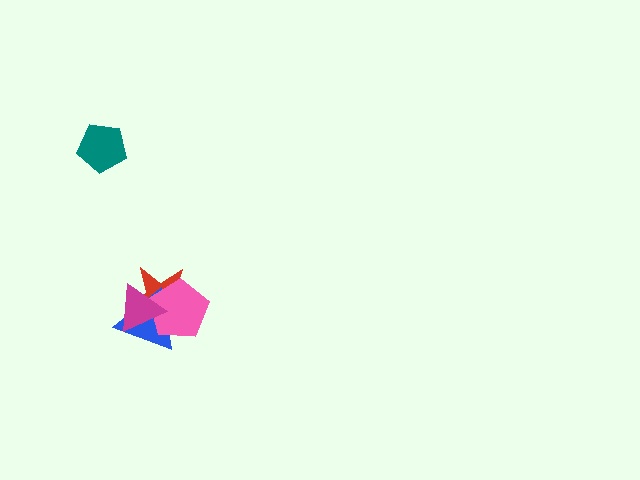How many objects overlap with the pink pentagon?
3 objects overlap with the pink pentagon.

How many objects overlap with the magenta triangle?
3 objects overlap with the magenta triangle.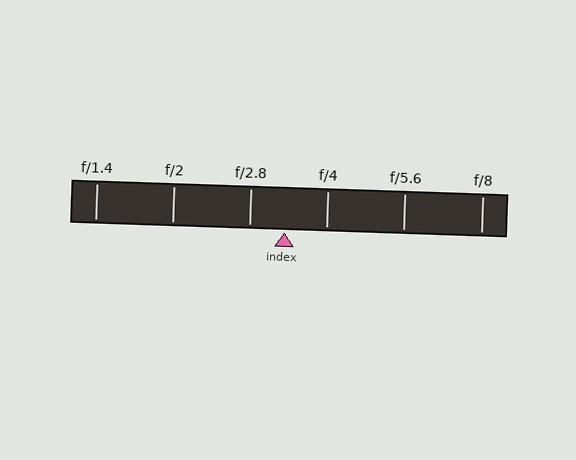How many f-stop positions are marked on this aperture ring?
There are 6 f-stop positions marked.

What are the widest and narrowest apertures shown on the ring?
The widest aperture shown is f/1.4 and the narrowest is f/8.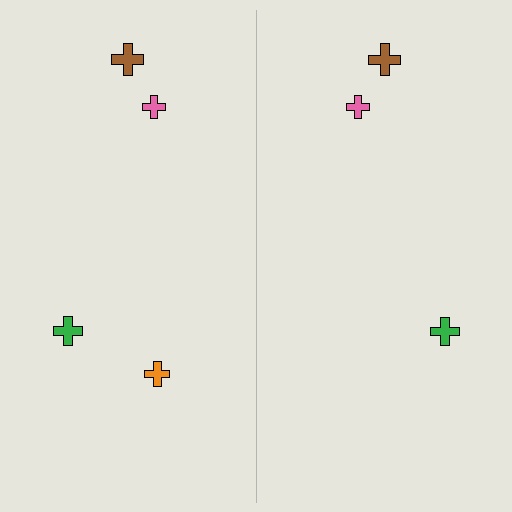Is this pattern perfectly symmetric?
No, the pattern is not perfectly symmetric. A orange cross is missing from the right side.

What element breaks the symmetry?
A orange cross is missing from the right side.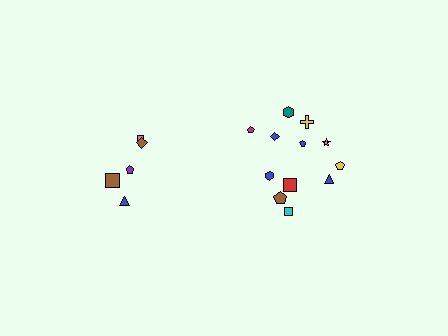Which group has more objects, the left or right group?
The right group.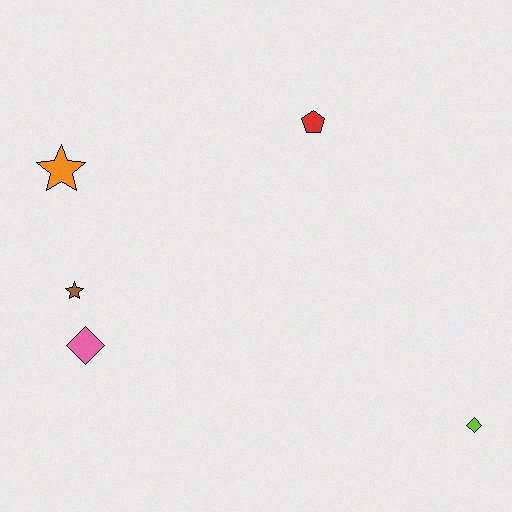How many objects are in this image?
There are 5 objects.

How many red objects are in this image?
There is 1 red object.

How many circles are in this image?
There are no circles.